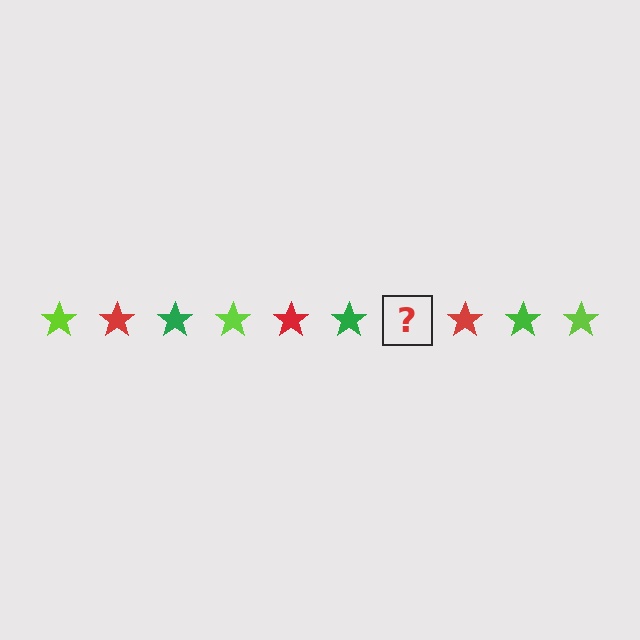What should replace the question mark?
The question mark should be replaced with a lime star.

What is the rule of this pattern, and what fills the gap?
The rule is that the pattern cycles through lime, red, green stars. The gap should be filled with a lime star.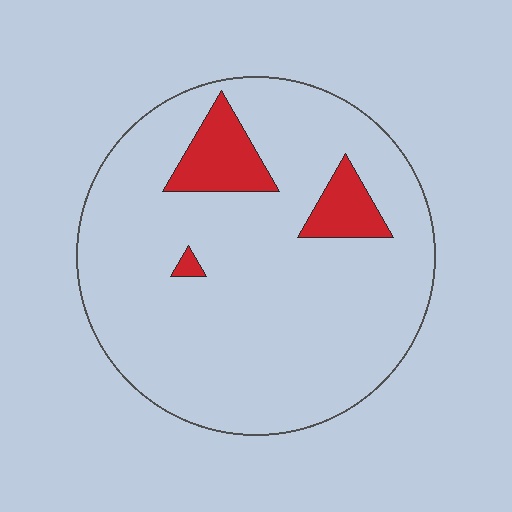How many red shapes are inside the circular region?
3.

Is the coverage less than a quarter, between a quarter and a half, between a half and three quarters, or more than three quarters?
Less than a quarter.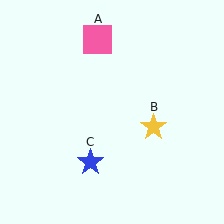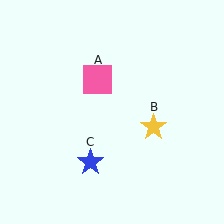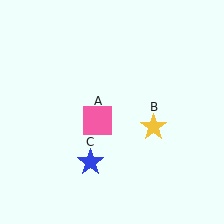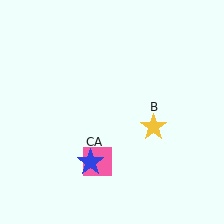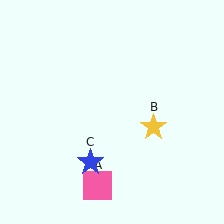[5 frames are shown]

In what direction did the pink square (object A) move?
The pink square (object A) moved down.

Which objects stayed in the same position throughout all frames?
Yellow star (object B) and blue star (object C) remained stationary.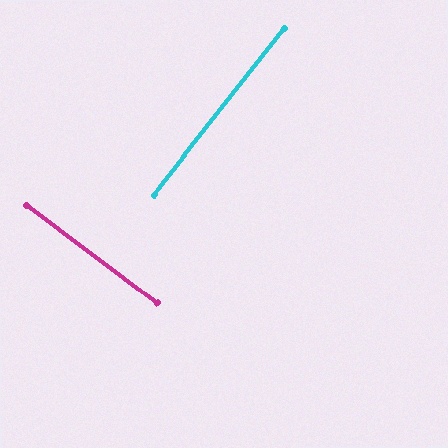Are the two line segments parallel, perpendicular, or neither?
Perpendicular — they meet at approximately 89°.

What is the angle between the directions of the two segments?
Approximately 89 degrees.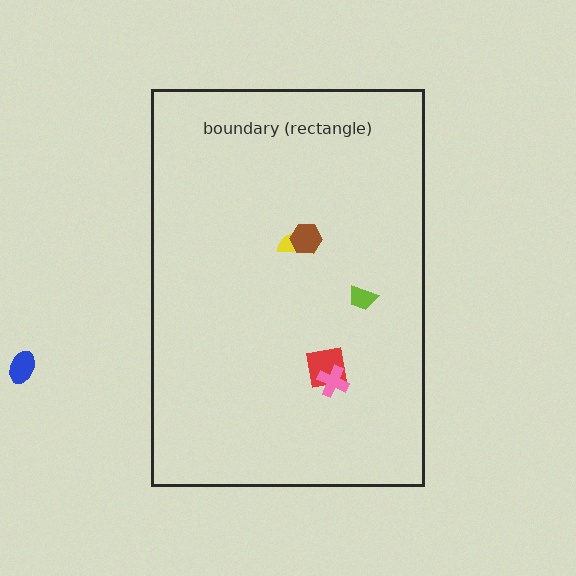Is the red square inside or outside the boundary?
Inside.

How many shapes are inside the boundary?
5 inside, 1 outside.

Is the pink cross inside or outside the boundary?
Inside.